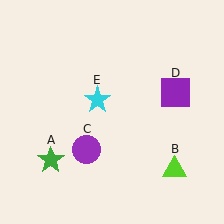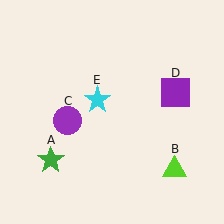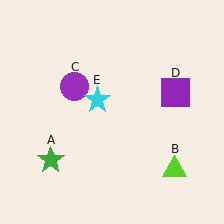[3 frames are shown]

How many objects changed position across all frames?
1 object changed position: purple circle (object C).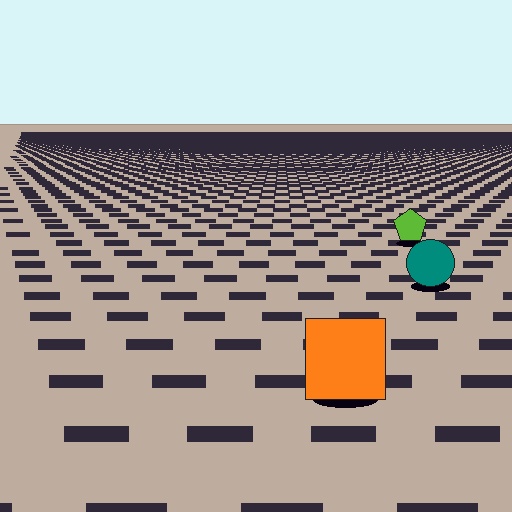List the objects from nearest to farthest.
From nearest to farthest: the orange square, the teal circle, the lime pentagon.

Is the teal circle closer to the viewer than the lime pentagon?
Yes. The teal circle is closer — you can tell from the texture gradient: the ground texture is coarser near it.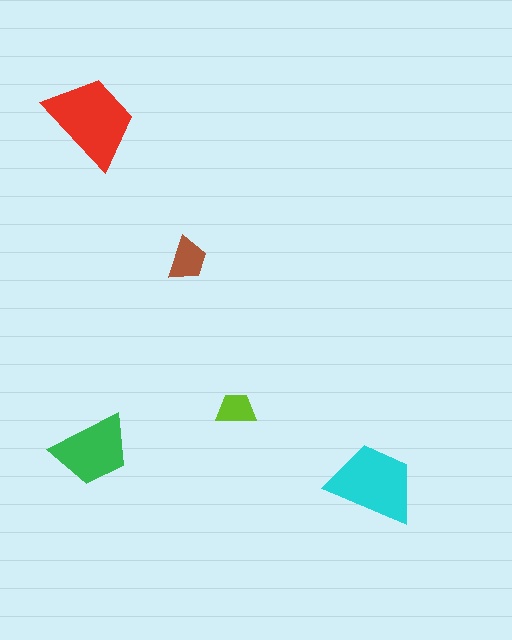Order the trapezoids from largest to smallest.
the red one, the cyan one, the green one, the brown one, the lime one.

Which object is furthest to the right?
The cyan trapezoid is rightmost.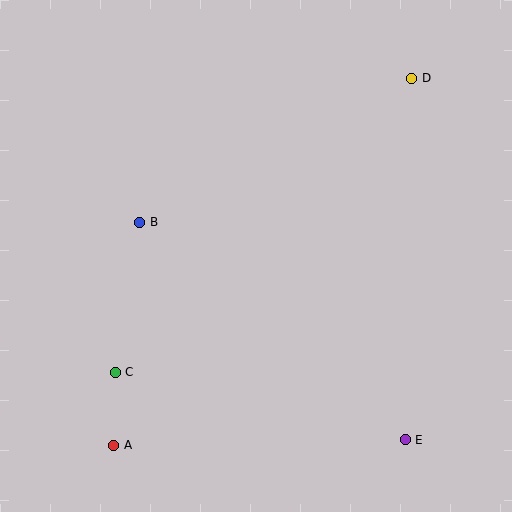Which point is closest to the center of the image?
Point B at (140, 222) is closest to the center.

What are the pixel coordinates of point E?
Point E is at (405, 440).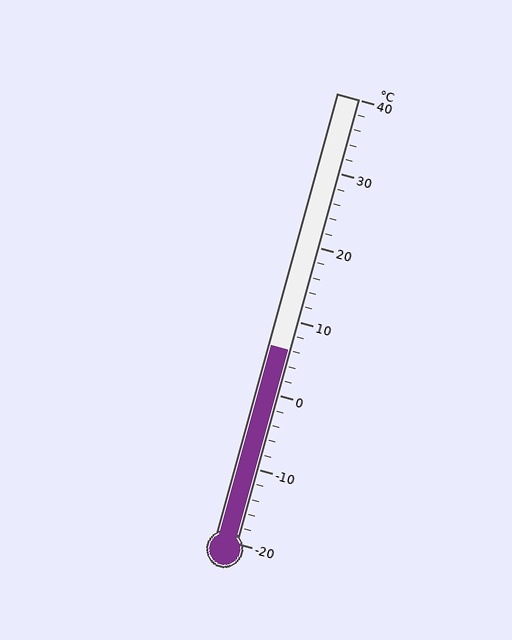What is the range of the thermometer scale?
The thermometer scale ranges from -20°C to 40°C.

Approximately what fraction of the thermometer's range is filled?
The thermometer is filled to approximately 45% of its range.